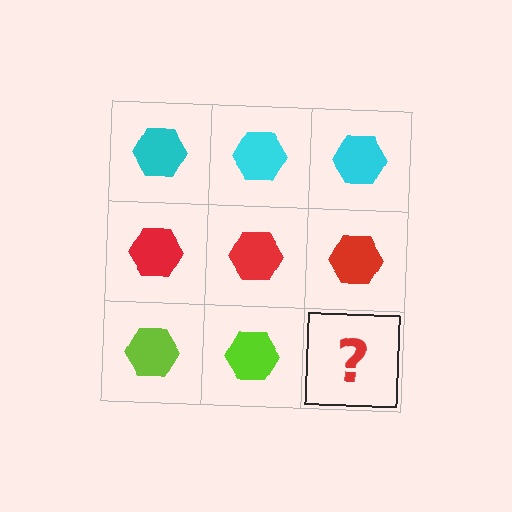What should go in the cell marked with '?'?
The missing cell should contain a lime hexagon.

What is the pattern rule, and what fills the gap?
The rule is that each row has a consistent color. The gap should be filled with a lime hexagon.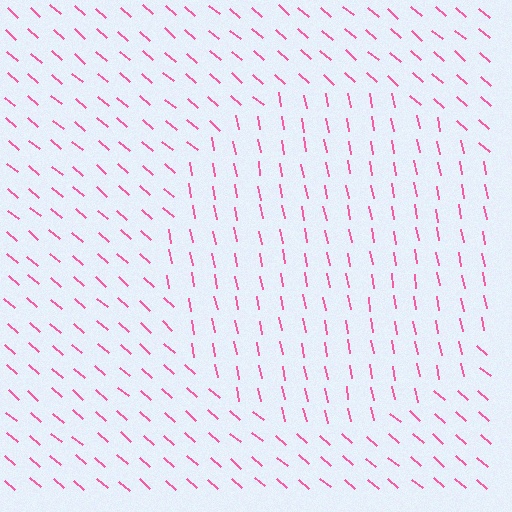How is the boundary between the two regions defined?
The boundary is defined purely by a change in line orientation (approximately 39 degrees difference). All lines are the same color and thickness.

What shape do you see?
I see a circle.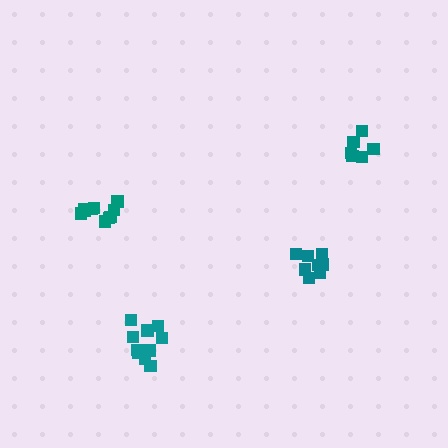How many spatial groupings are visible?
There are 4 spatial groupings.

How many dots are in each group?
Group 1: 10 dots, Group 2: 11 dots, Group 3: 8 dots, Group 4: 7 dots (36 total).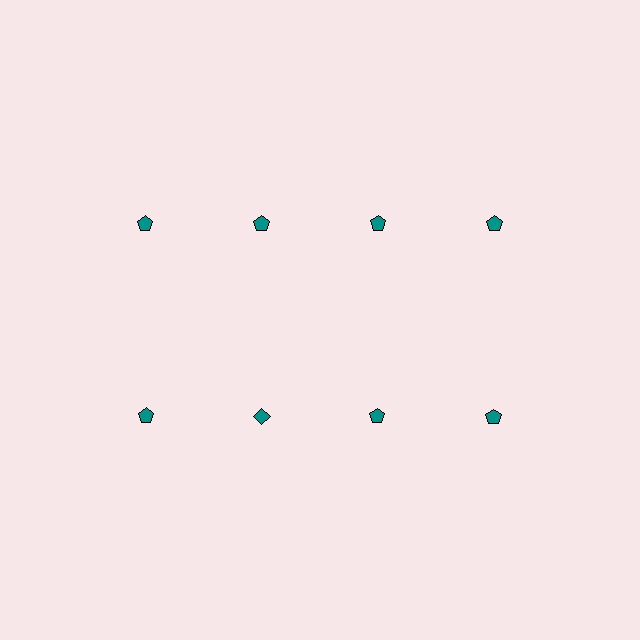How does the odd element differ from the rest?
It has a different shape: diamond instead of pentagon.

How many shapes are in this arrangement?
There are 8 shapes arranged in a grid pattern.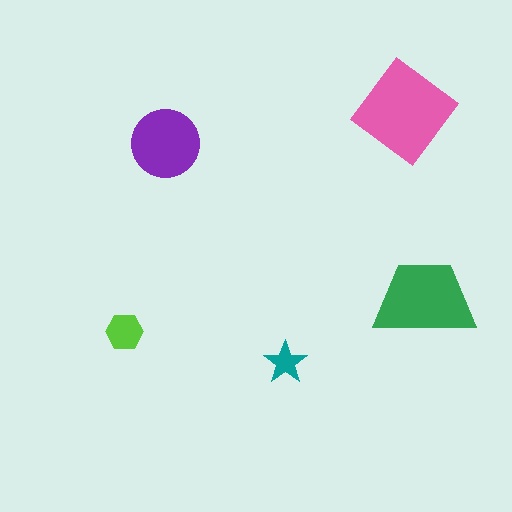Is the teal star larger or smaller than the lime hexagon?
Smaller.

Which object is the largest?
The pink diamond.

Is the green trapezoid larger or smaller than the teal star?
Larger.